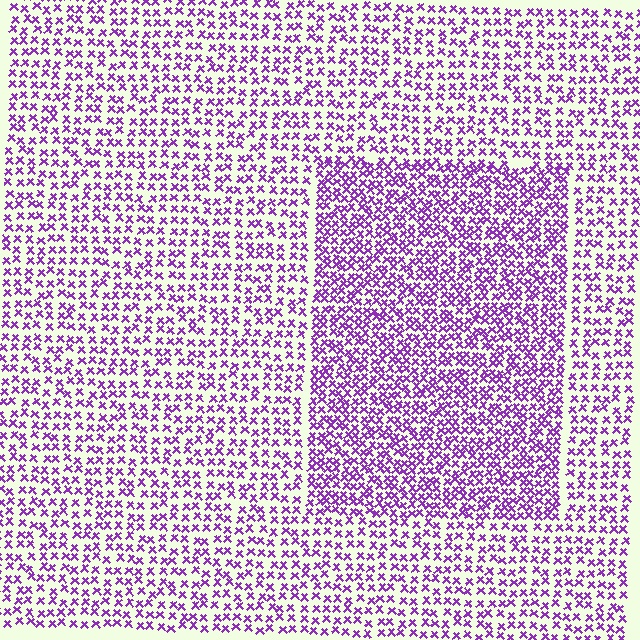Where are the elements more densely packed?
The elements are more densely packed inside the rectangle boundary.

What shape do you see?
I see a rectangle.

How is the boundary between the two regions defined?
The boundary is defined by a change in element density (approximately 1.7x ratio). All elements are the same color, size, and shape.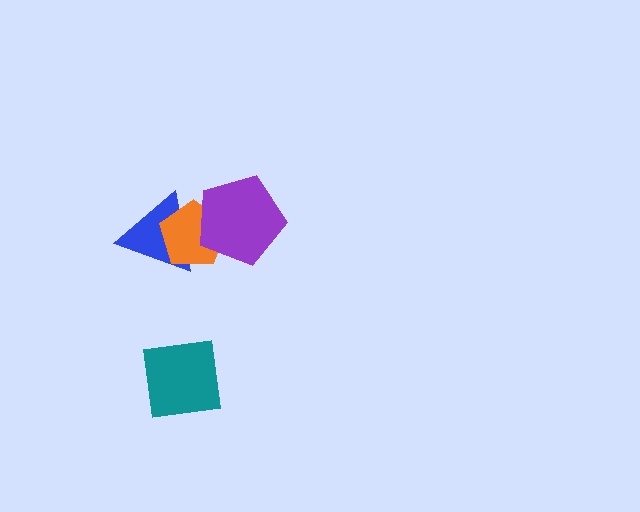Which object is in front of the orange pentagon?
The purple pentagon is in front of the orange pentagon.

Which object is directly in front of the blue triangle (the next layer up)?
The orange pentagon is directly in front of the blue triangle.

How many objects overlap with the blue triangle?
2 objects overlap with the blue triangle.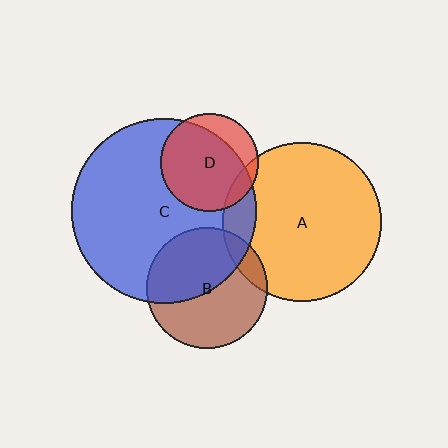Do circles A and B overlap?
Yes.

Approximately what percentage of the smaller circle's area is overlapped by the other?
Approximately 10%.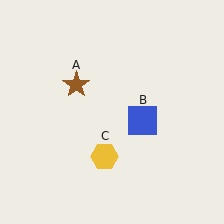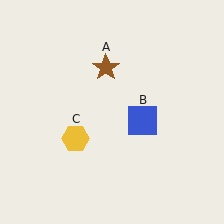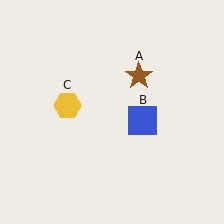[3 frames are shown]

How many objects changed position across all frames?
2 objects changed position: brown star (object A), yellow hexagon (object C).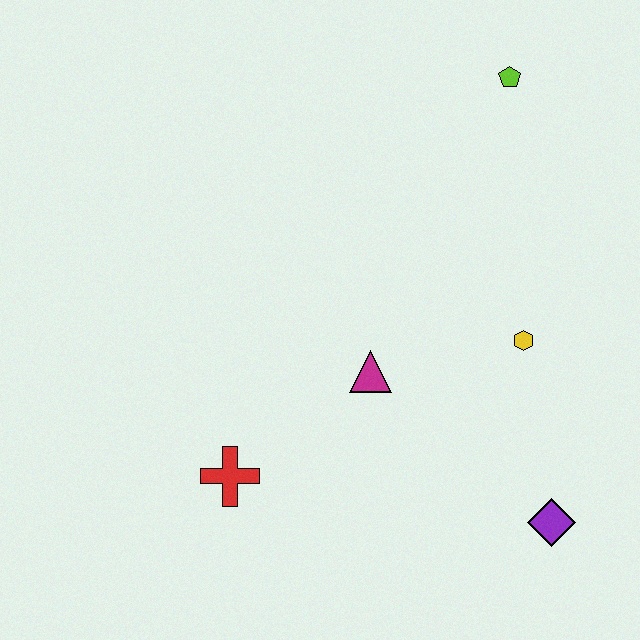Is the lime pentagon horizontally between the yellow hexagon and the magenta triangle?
Yes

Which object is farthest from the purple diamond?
The lime pentagon is farthest from the purple diamond.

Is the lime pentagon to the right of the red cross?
Yes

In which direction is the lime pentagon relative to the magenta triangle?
The lime pentagon is above the magenta triangle.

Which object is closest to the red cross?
The magenta triangle is closest to the red cross.